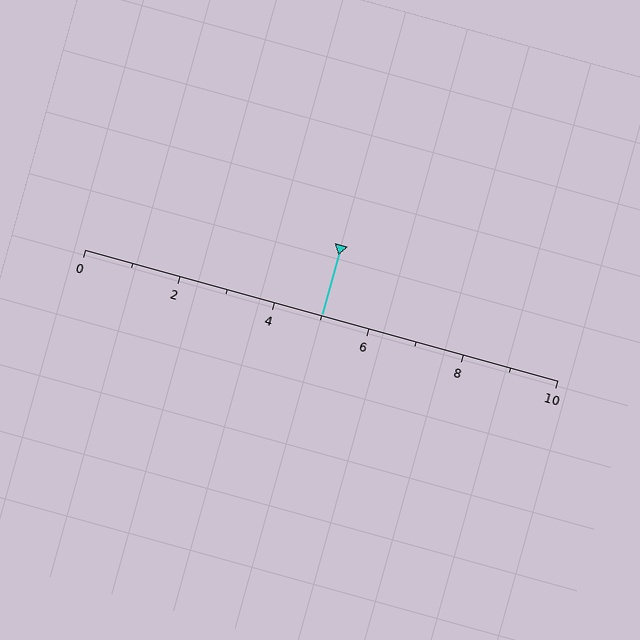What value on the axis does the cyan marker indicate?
The marker indicates approximately 5.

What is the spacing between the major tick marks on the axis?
The major ticks are spaced 2 apart.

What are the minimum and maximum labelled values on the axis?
The axis runs from 0 to 10.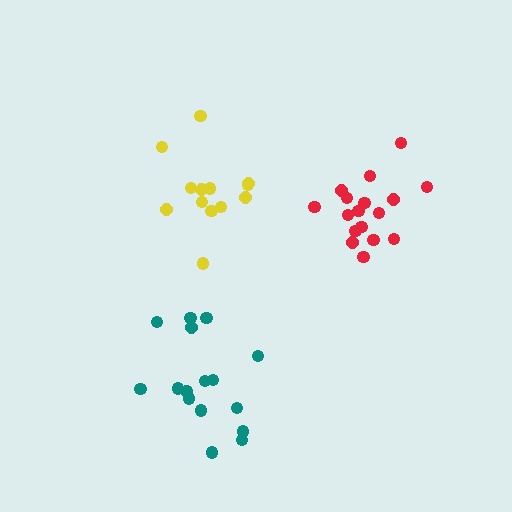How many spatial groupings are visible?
There are 3 spatial groupings.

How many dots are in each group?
Group 1: 16 dots, Group 2: 13 dots, Group 3: 17 dots (46 total).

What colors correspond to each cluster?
The clusters are colored: teal, yellow, red.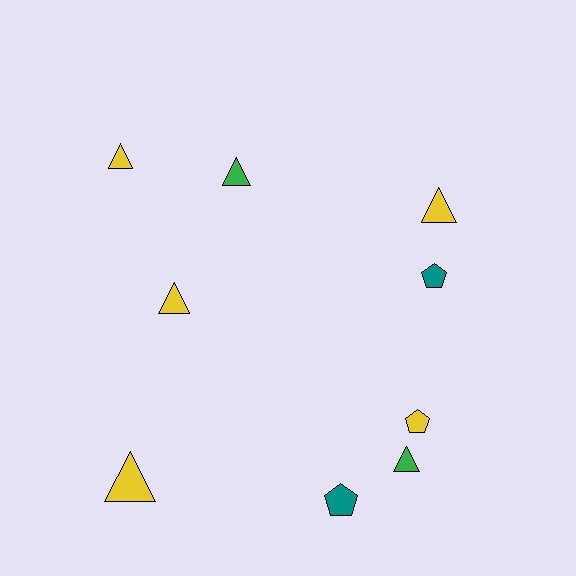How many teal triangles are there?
There are no teal triangles.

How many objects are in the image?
There are 9 objects.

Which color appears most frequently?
Yellow, with 5 objects.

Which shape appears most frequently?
Triangle, with 6 objects.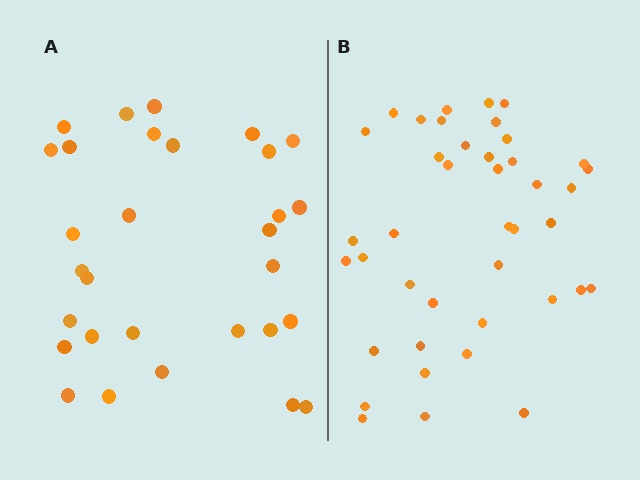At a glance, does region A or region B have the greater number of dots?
Region B (the right region) has more dots.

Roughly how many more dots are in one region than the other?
Region B has roughly 12 or so more dots than region A.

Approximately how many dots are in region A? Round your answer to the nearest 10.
About 30 dots.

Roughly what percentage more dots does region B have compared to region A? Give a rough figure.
About 35% more.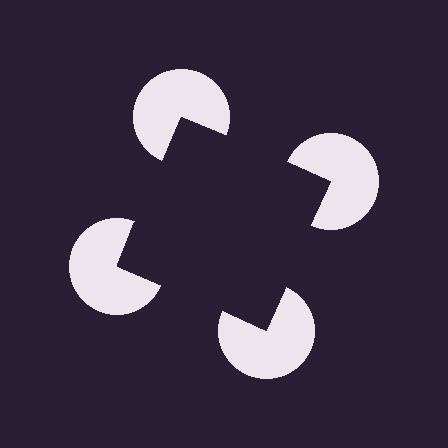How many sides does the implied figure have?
4 sides.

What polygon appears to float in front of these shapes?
An illusory square — its edges are inferred from the aligned wedge cuts in the pac-man discs, not physically drawn.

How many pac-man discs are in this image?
There are 4 — one at each vertex of the illusory square.